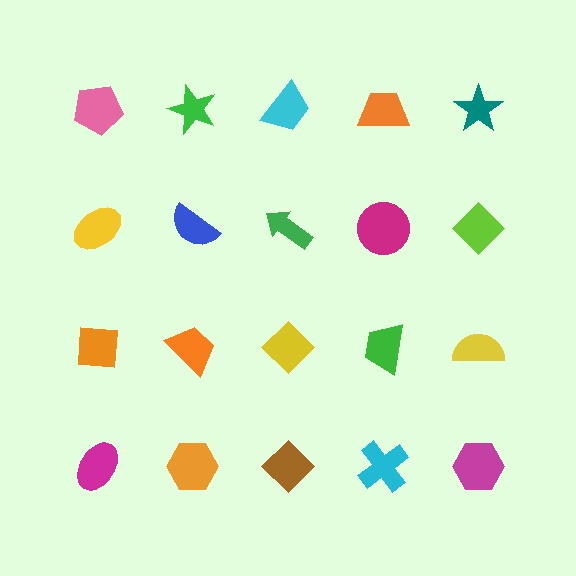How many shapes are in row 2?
5 shapes.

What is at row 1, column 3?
A cyan trapezoid.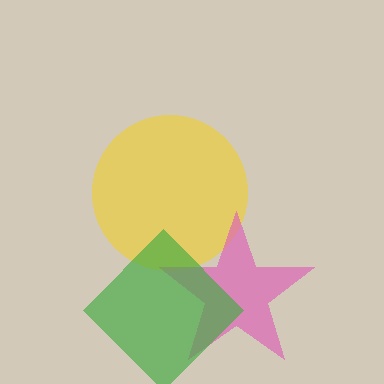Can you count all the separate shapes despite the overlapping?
Yes, there are 3 separate shapes.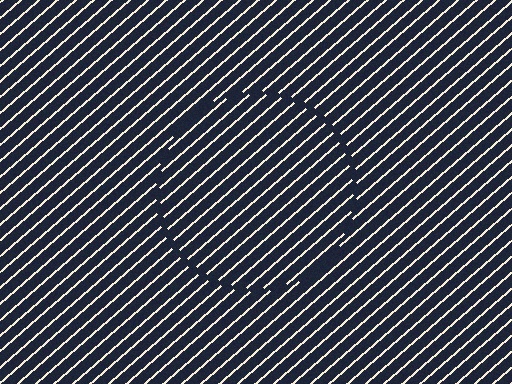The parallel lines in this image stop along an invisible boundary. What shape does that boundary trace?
An illusory circle. The interior of the shape contains the same grating, shifted by half a period — the contour is defined by the phase discontinuity where line-ends from the inner and outer gratings abut.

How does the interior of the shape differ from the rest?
The interior of the shape contains the same grating, shifted by half a period — the contour is defined by the phase discontinuity where line-ends from the inner and outer gratings abut.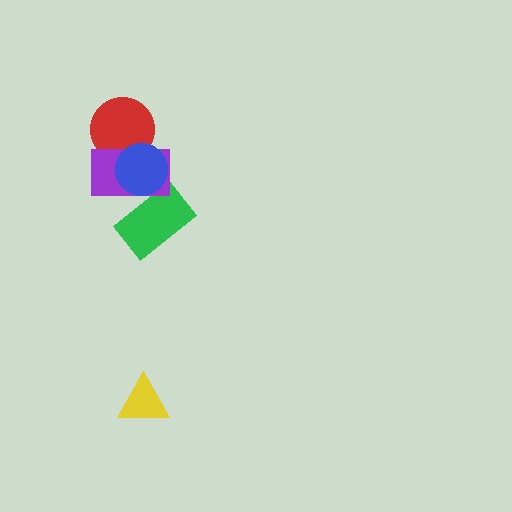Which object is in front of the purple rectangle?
The blue circle is in front of the purple rectangle.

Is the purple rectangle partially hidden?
Yes, it is partially covered by another shape.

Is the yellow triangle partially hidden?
No, no other shape covers it.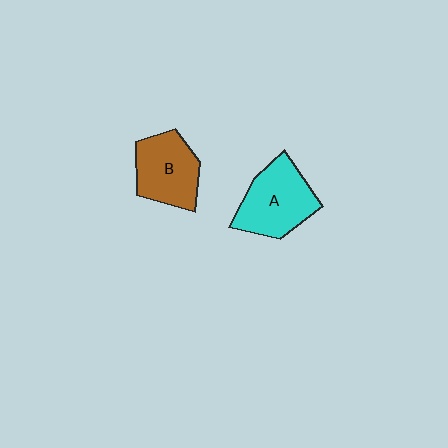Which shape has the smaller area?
Shape B (brown).